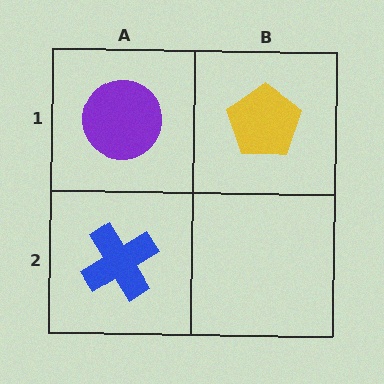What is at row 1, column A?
A purple circle.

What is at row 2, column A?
A blue cross.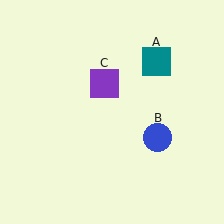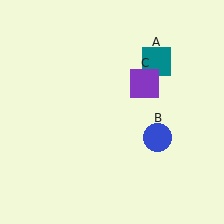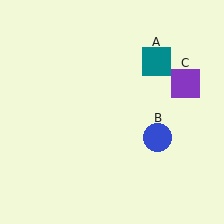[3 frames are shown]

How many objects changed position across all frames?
1 object changed position: purple square (object C).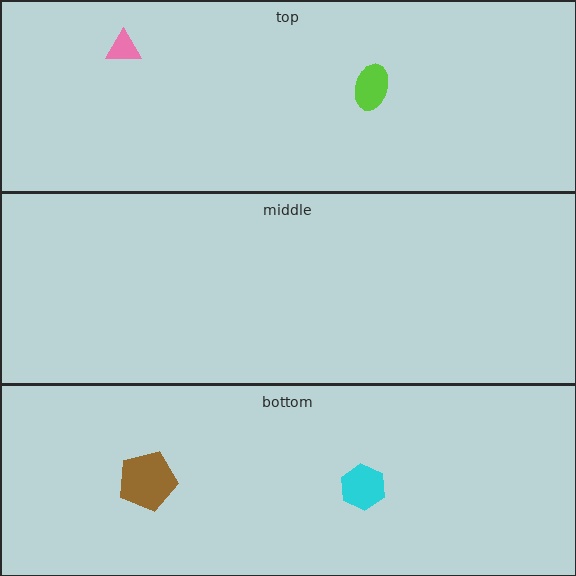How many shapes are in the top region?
2.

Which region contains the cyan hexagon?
The bottom region.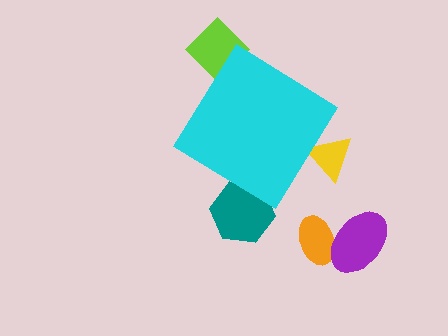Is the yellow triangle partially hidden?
Yes, the yellow triangle is partially hidden behind the cyan diamond.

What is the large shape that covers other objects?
A cyan diamond.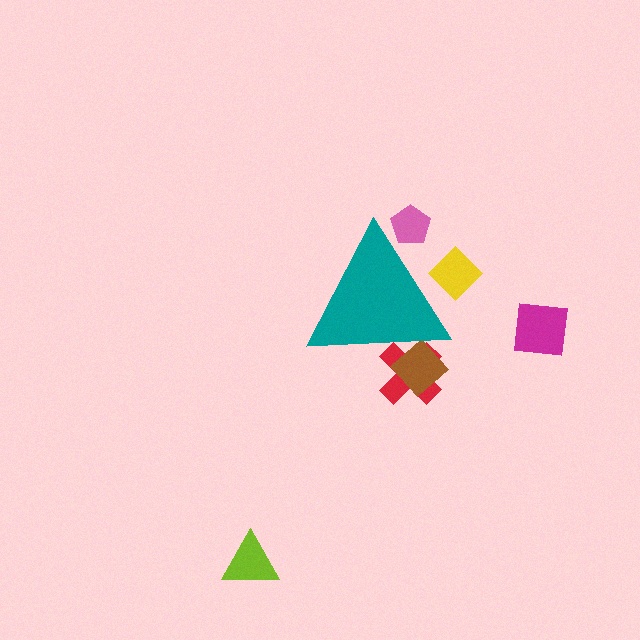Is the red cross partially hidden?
Yes, the red cross is partially hidden behind the teal triangle.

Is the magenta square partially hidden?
No, the magenta square is fully visible.